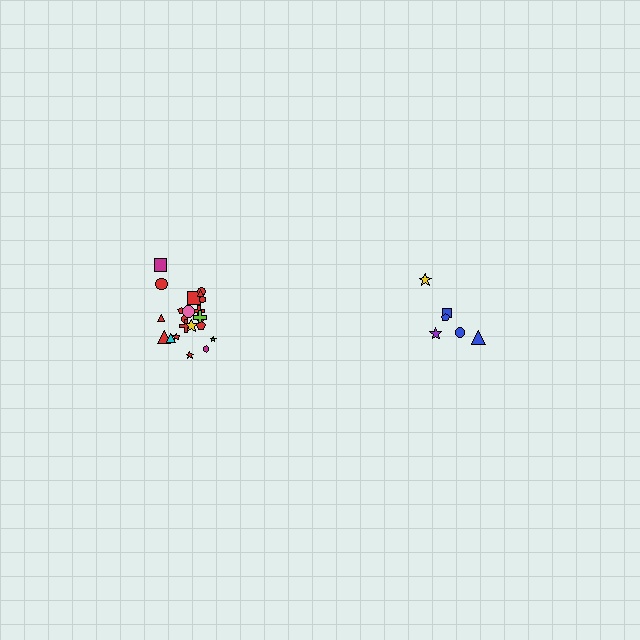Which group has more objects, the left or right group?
The left group.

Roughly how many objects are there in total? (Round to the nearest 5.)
Roughly 30 objects in total.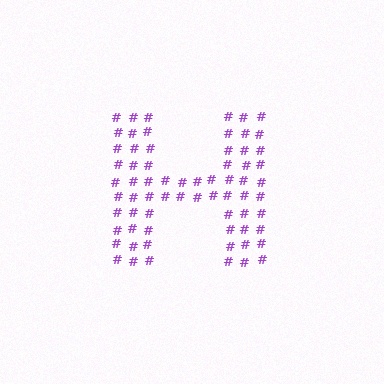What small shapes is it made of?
It is made of small hash symbols.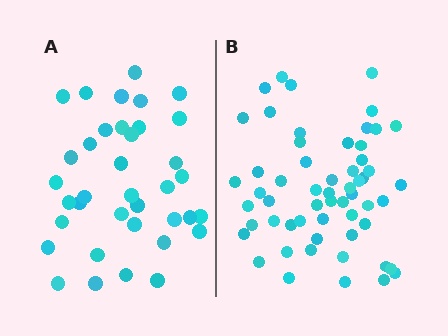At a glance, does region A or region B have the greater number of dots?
Region B (the right region) has more dots.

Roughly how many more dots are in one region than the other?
Region B has approximately 20 more dots than region A.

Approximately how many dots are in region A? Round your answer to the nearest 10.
About 40 dots. (The exact count is 37, which rounds to 40.)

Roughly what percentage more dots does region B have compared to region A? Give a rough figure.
About 55% more.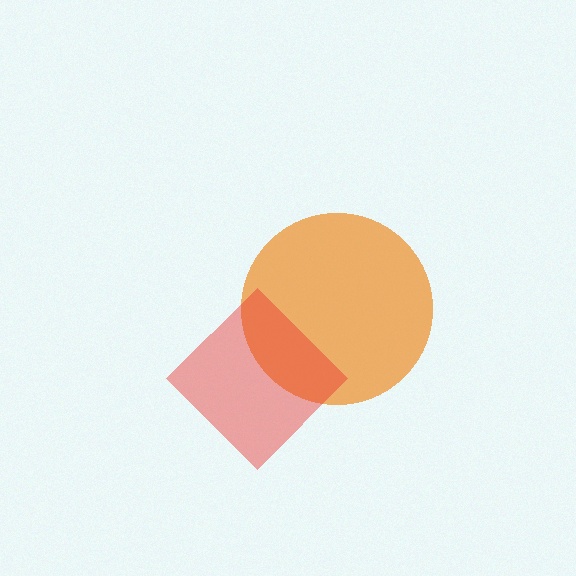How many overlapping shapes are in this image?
There are 2 overlapping shapes in the image.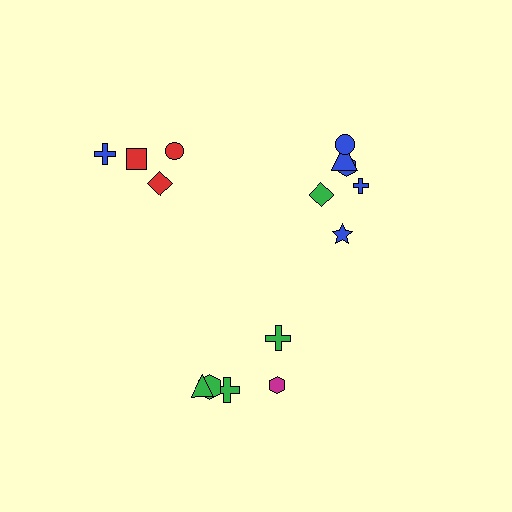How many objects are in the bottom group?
There are 5 objects.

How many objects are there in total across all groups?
There are 15 objects.